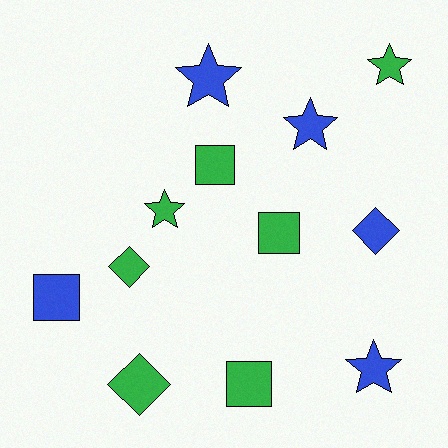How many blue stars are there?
There are 3 blue stars.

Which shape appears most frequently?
Star, with 5 objects.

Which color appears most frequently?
Green, with 7 objects.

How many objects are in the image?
There are 12 objects.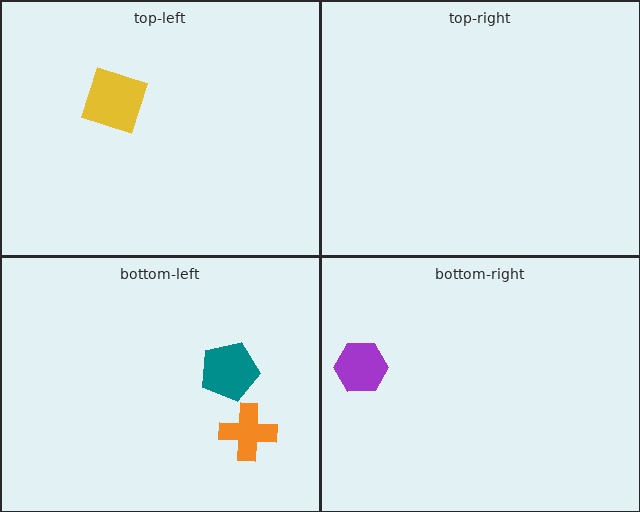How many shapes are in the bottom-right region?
1.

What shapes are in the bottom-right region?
The purple hexagon.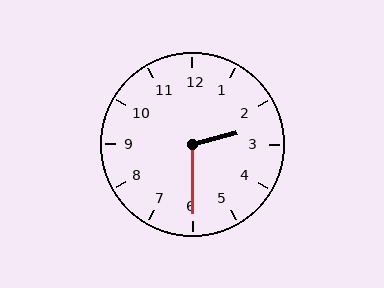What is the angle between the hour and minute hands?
Approximately 105 degrees.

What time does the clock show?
2:30.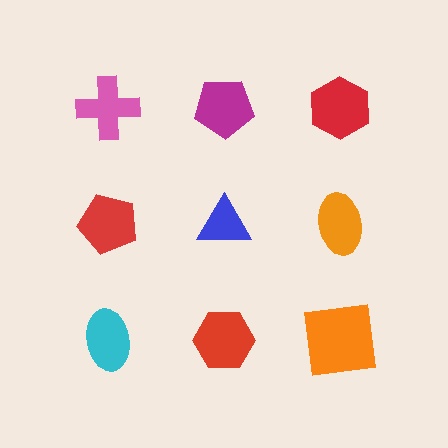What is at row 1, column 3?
A red hexagon.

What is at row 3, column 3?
An orange square.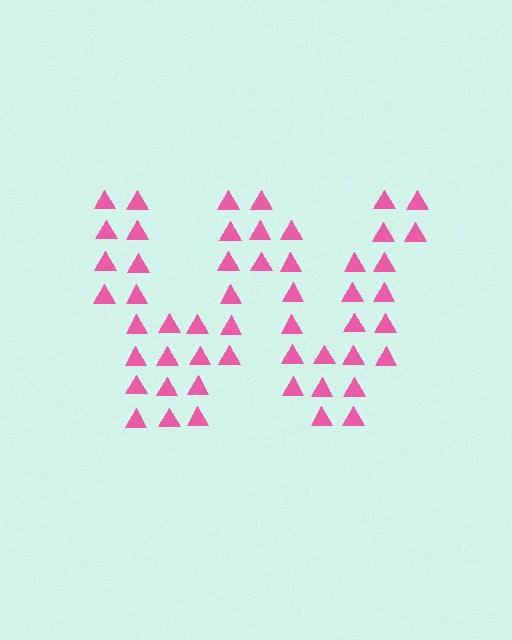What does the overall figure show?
The overall figure shows the letter W.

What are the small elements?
The small elements are triangles.